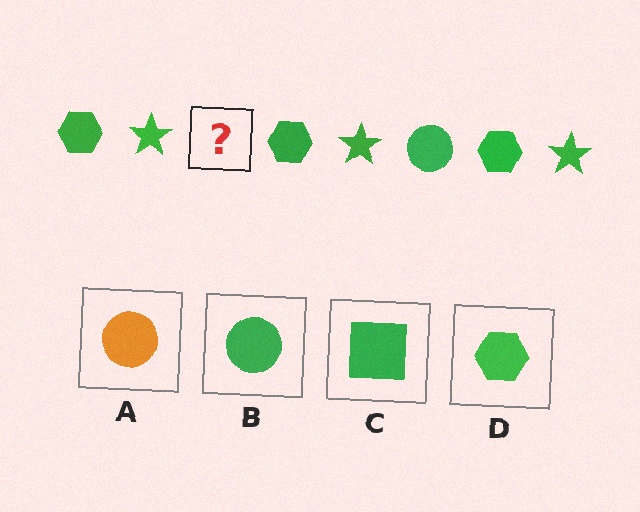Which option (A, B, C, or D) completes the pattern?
B.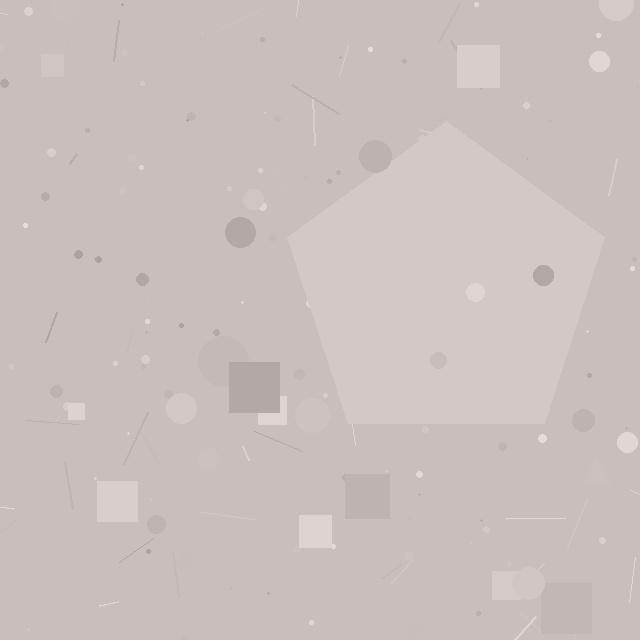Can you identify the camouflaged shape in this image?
The camouflaged shape is a pentagon.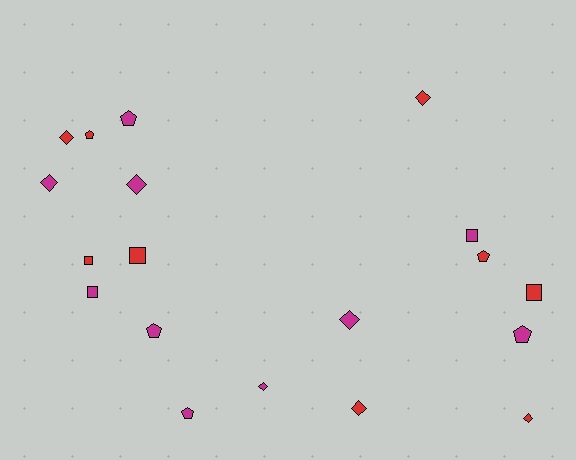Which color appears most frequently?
Magenta, with 10 objects.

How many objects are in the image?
There are 19 objects.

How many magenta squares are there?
There are 2 magenta squares.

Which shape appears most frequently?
Diamond, with 8 objects.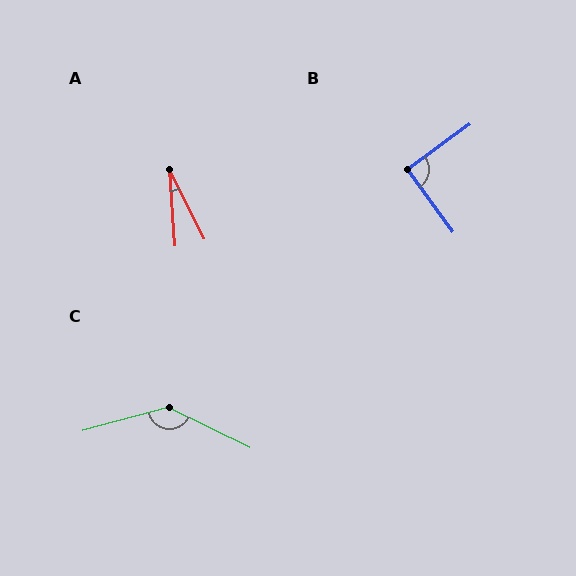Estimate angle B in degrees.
Approximately 90 degrees.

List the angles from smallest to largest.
A (22°), B (90°), C (138°).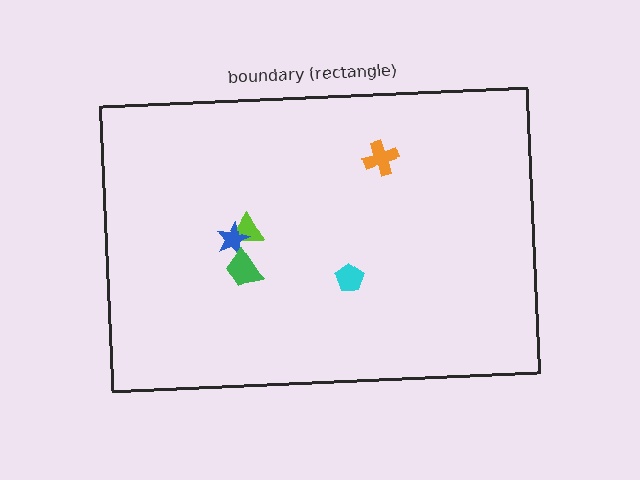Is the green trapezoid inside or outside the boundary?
Inside.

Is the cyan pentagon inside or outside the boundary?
Inside.